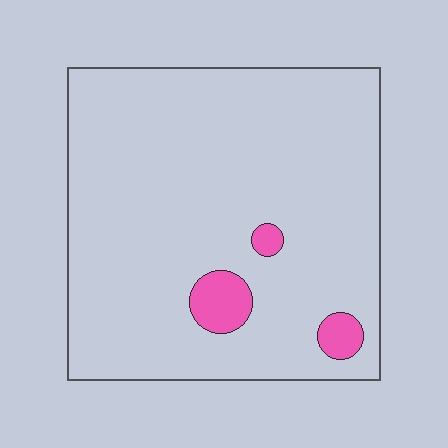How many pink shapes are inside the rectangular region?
3.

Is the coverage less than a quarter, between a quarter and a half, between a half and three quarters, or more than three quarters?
Less than a quarter.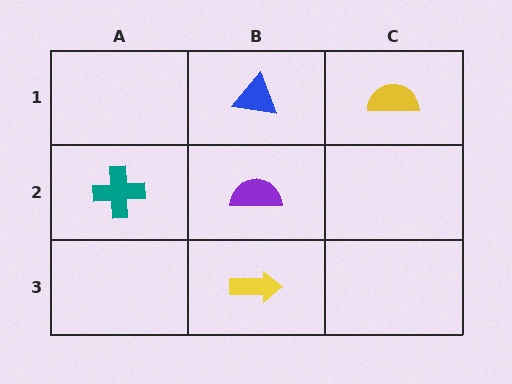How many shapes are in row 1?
2 shapes.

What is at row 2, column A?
A teal cross.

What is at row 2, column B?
A purple semicircle.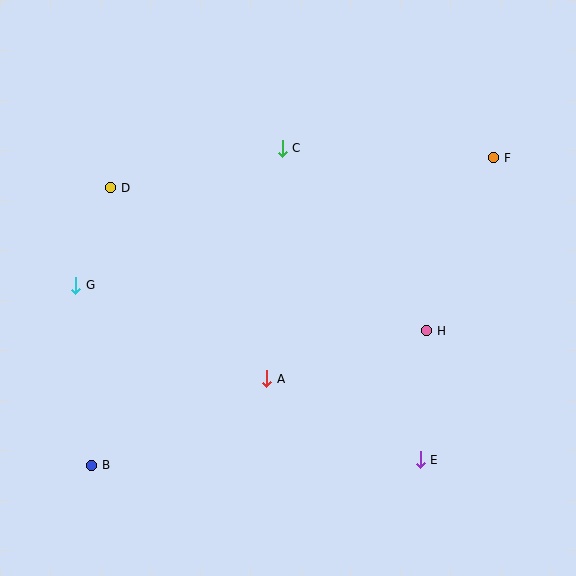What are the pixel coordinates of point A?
Point A is at (267, 379).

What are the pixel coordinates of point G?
Point G is at (76, 285).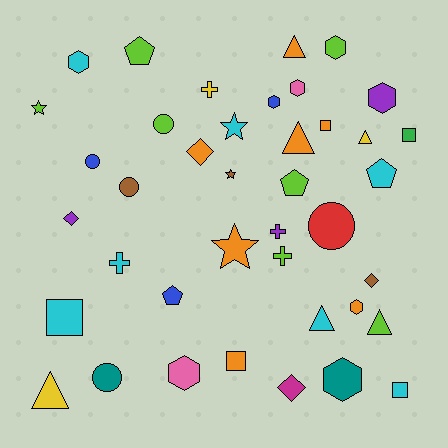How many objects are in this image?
There are 40 objects.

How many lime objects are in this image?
There are 7 lime objects.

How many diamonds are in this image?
There are 4 diamonds.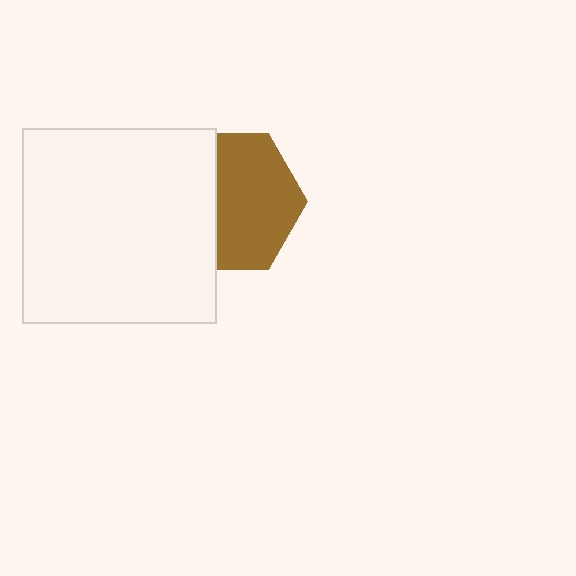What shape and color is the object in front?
The object in front is a white square.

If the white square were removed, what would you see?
You would see the complete brown hexagon.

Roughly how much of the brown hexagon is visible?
About half of it is visible (roughly 60%).